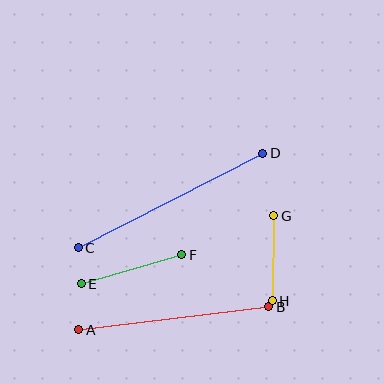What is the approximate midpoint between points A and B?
The midpoint is at approximately (174, 318) pixels.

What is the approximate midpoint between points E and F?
The midpoint is at approximately (132, 269) pixels.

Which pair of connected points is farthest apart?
Points C and D are farthest apart.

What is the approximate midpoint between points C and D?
The midpoint is at approximately (170, 201) pixels.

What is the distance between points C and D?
The distance is approximately 208 pixels.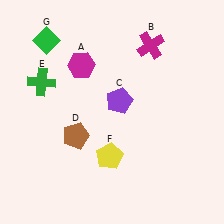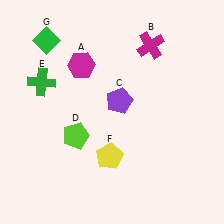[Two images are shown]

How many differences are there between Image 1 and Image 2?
There is 1 difference between the two images.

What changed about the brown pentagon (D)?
In Image 1, D is brown. In Image 2, it changed to lime.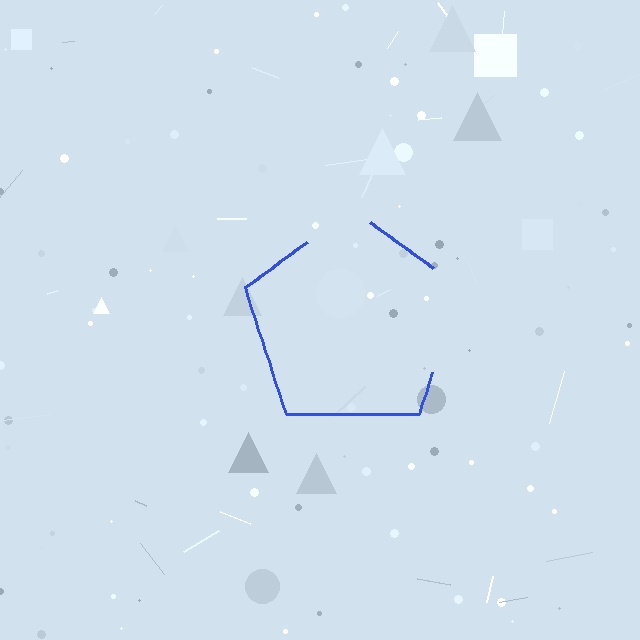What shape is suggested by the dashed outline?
The dashed outline suggests a pentagon.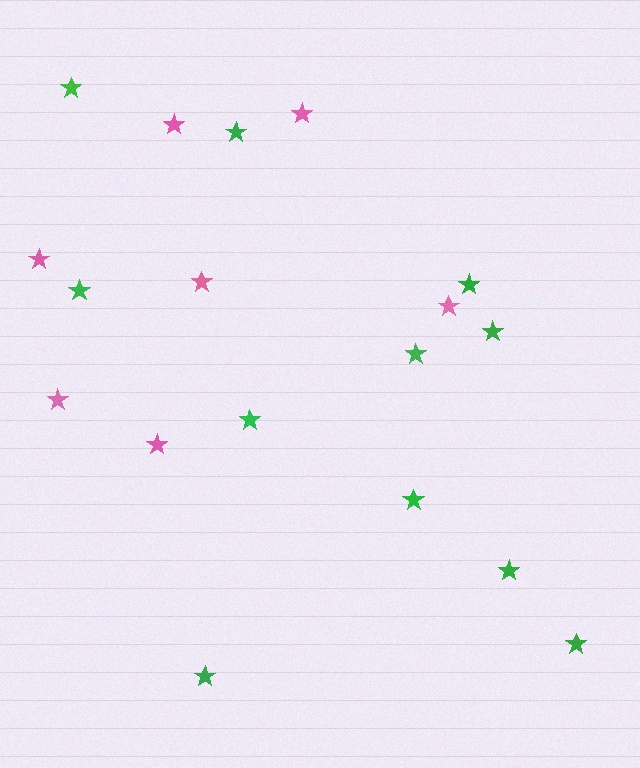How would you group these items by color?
There are 2 groups: one group of pink stars (7) and one group of green stars (11).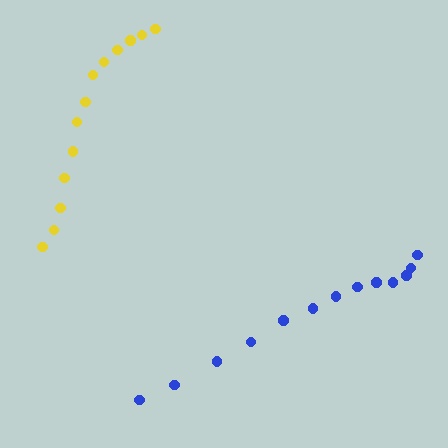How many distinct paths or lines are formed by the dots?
There are 2 distinct paths.